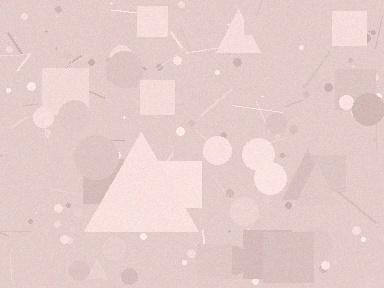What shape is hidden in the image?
A triangle is hidden in the image.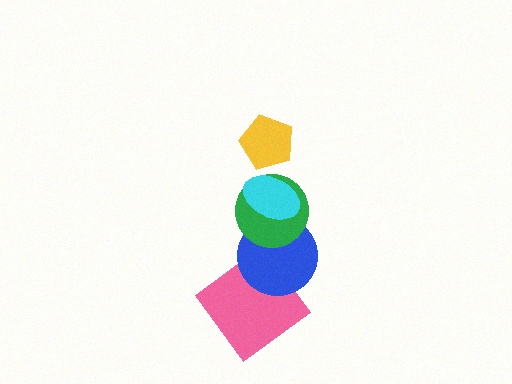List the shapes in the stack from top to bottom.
From top to bottom: the yellow pentagon, the cyan ellipse, the green circle, the blue circle, the pink diamond.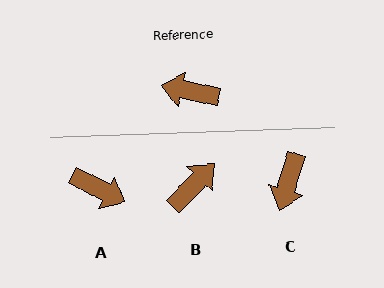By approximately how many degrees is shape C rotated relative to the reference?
Approximately 85 degrees counter-clockwise.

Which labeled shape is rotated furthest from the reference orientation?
A, about 165 degrees away.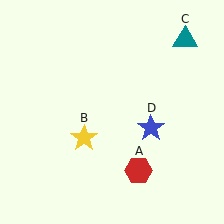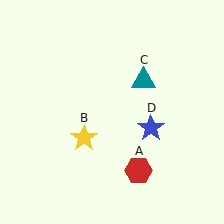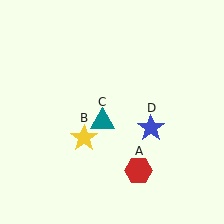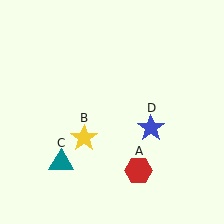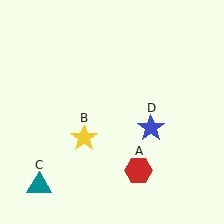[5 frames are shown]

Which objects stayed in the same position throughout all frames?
Red hexagon (object A) and yellow star (object B) and blue star (object D) remained stationary.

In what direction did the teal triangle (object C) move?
The teal triangle (object C) moved down and to the left.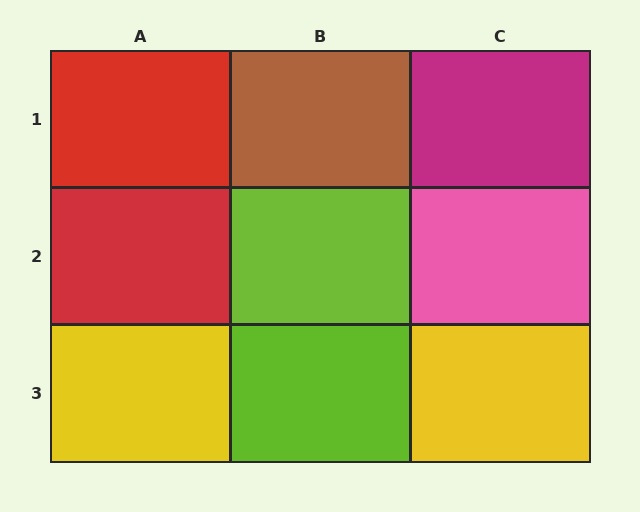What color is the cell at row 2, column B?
Lime.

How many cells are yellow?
2 cells are yellow.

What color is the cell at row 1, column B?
Brown.